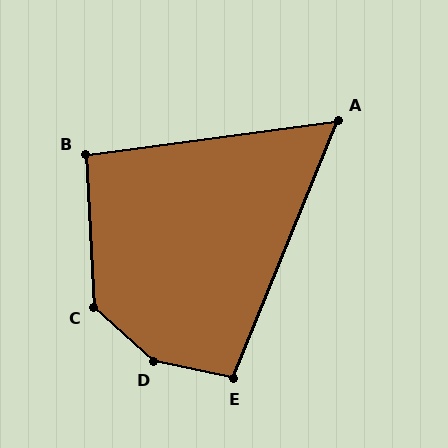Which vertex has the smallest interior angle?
A, at approximately 60 degrees.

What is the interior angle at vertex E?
Approximately 100 degrees (obtuse).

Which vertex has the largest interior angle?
D, at approximately 150 degrees.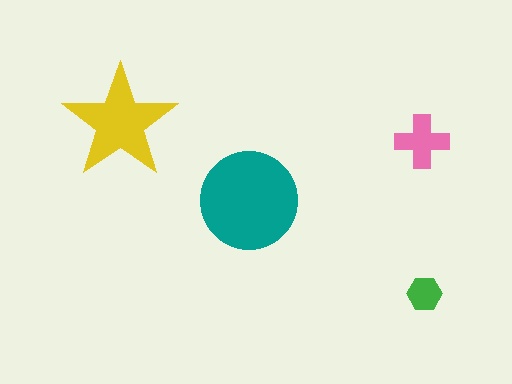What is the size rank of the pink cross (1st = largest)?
3rd.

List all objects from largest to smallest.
The teal circle, the yellow star, the pink cross, the green hexagon.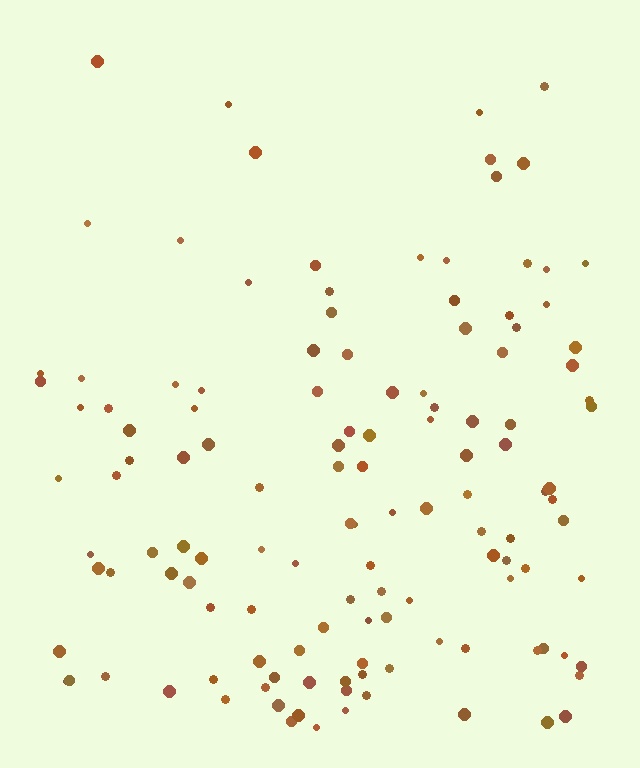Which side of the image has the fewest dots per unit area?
The top.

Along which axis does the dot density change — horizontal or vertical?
Vertical.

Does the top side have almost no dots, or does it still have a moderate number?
Still a moderate number, just noticeably fewer than the bottom.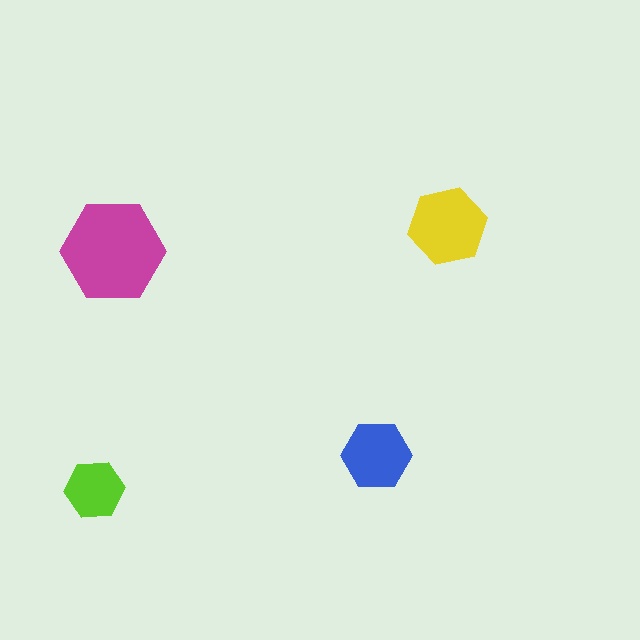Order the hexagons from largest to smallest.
the magenta one, the yellow one, the blue one, the lime one.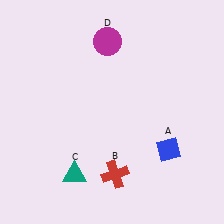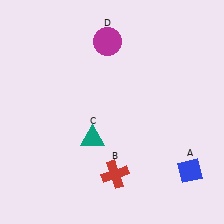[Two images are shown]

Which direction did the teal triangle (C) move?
The teal triangle (C) moved up.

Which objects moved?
The objects that moved are: the blue diamond (A), the teal triangle (C).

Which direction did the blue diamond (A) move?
The blue diamond (A) moved down.